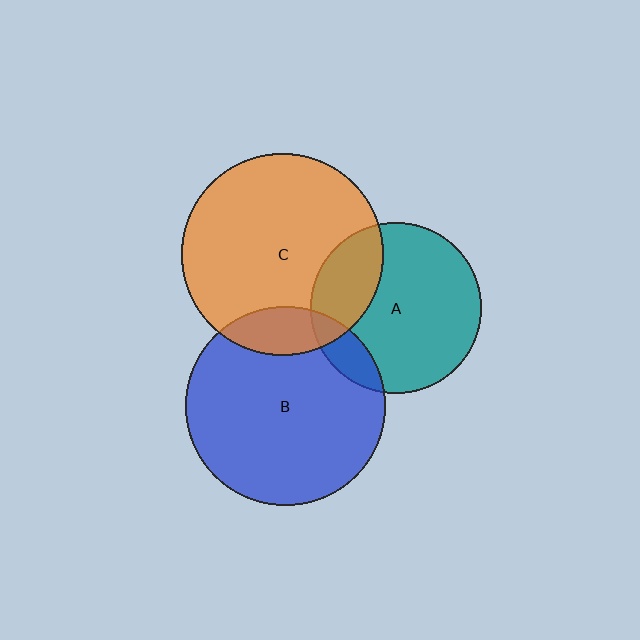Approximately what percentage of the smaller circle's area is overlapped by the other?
Approximately 25%.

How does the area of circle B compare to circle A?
Approximately 1.4 times.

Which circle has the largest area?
Circle C (orange).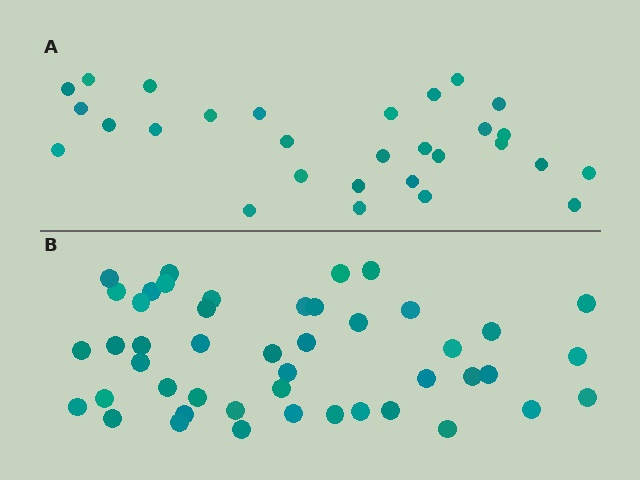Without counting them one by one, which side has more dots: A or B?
Region B (the bottom region) has more dots.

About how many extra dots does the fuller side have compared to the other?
Region B has approximately 15 more dots than region A.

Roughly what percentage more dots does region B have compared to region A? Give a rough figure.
About 60% more.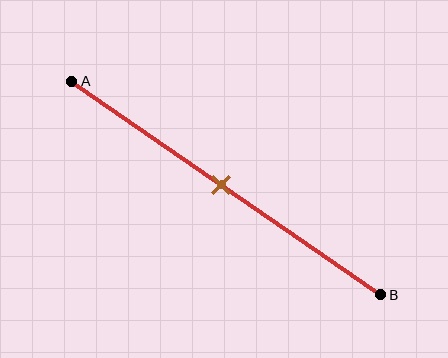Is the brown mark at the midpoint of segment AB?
Yes, the mark is approximately at the midpoint.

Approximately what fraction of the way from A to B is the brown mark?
The brown mark is approximately 50% of the way from A to B.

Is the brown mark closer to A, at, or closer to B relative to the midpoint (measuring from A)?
The brown mark is approximately at the midpoint of segment AB.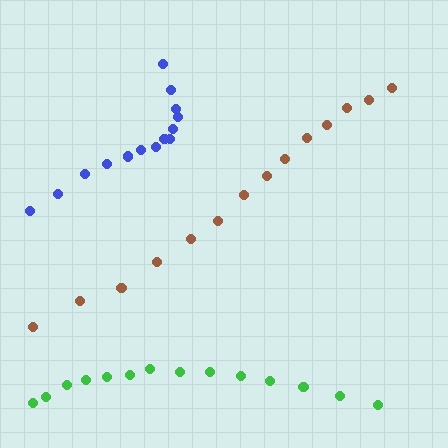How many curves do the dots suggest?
There are 3 distinct paths.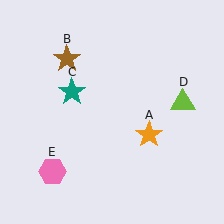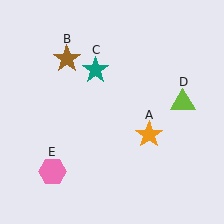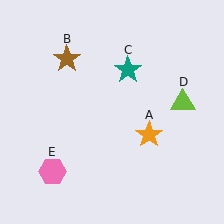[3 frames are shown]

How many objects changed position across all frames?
1 object changed position: teal star (object C).